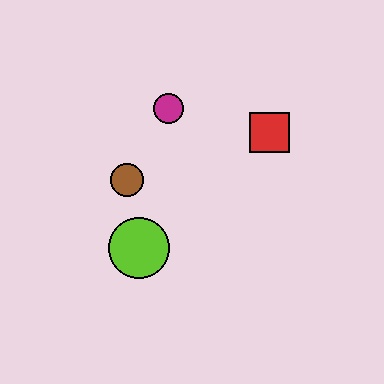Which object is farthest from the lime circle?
The red square is farthest from the lime circle.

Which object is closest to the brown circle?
The lime circle is closest to the brown circle.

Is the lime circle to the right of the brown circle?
Yes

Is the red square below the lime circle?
No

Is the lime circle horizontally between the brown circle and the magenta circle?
Yes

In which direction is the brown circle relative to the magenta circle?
The brown circle is below the magenta circle.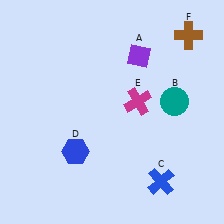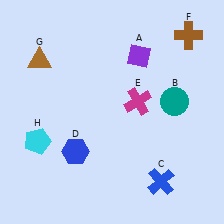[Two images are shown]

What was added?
A brown triangle (G), a cyan pentagon (H) were added in Image 2.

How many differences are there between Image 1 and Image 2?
There are 2 differences between the two images.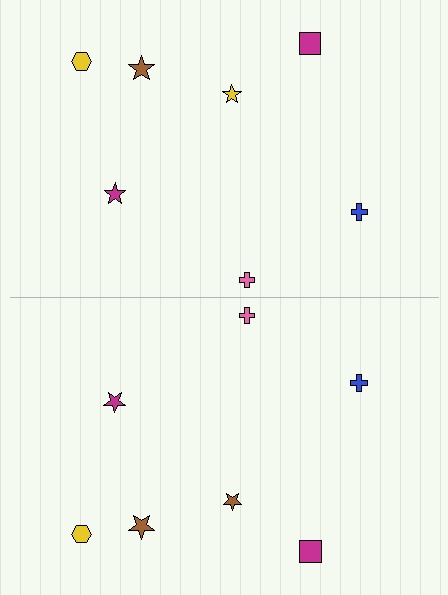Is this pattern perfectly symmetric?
No, the pattern is not perfectly symmetric. The brown star on the bottom side breaks the symmetry — its mirror counterpart is yellow.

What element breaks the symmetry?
The brown star on the bottom side breaks the symmetry — its mirror counterpart is yellow.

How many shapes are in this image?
There are 14 shapes in this image.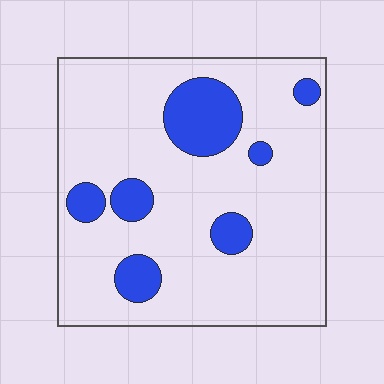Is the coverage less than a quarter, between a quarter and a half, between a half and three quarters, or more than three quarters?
Less than a quarter.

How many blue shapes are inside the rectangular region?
7.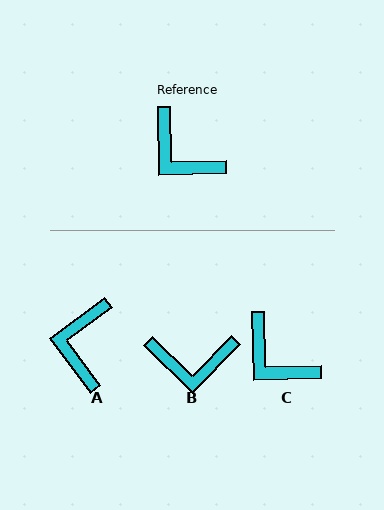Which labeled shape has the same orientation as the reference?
C.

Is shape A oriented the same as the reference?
No, it is off by about 54 degrees.